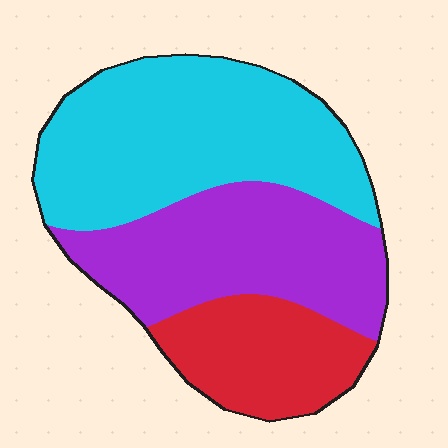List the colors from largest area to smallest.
From largest to smallest: cyan, purple, red.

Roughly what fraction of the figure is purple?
Purple covers around 35% of the figure.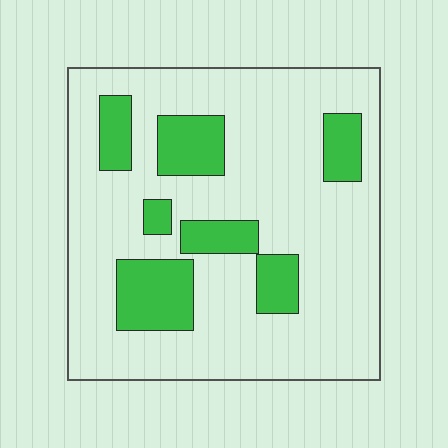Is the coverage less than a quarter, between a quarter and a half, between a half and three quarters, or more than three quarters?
Less than a quarter.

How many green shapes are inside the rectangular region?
7.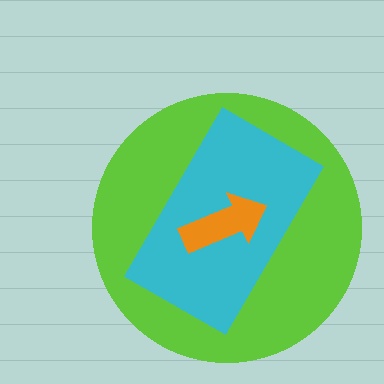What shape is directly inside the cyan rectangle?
The orange arrow.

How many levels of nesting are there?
3.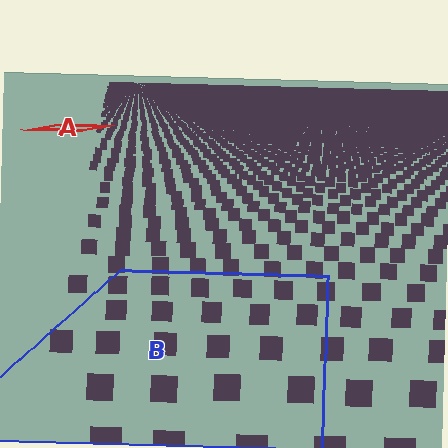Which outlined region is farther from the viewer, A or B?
Region A is farther from the viewer — the texture elements inside it appear smaller and more densely packed.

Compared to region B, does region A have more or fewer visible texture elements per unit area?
Region A has more texture elements per unit area — they are packed more densely because it is farther away.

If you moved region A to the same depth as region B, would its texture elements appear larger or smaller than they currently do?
They would appear larger. At a closer depth, the same texture elements are projected at a bigger on-screen size.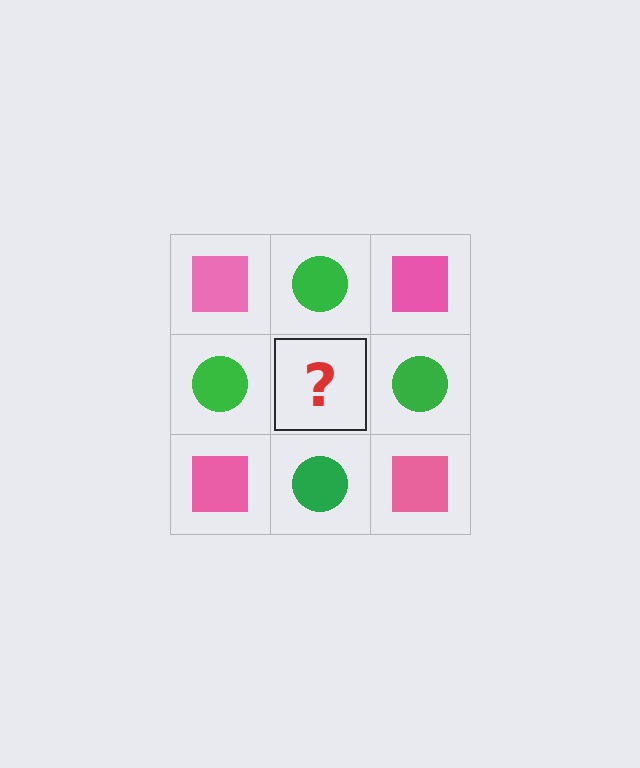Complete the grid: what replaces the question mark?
The question mark should be replaced with a pink square.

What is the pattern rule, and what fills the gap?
The rule is that it alternates pink square and green circle in a checkerboard pattern. The gap should be filled with a pink square.